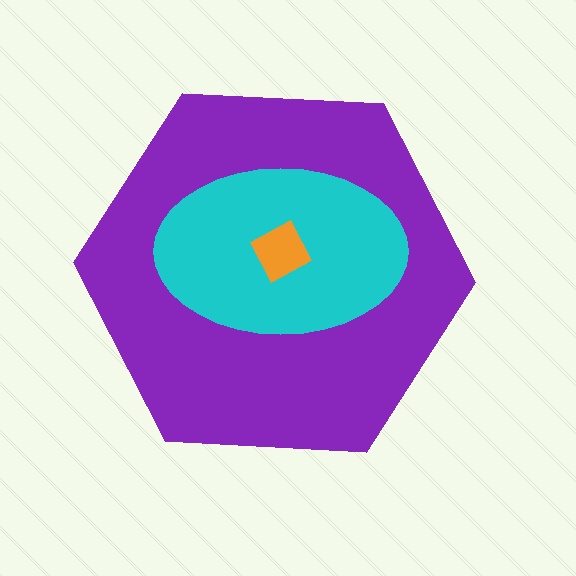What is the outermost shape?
The purple hexagon.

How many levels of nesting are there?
3.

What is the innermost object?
The orange diamond.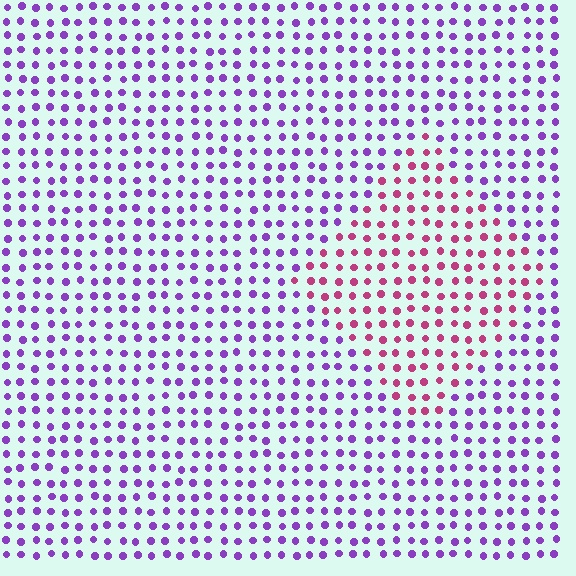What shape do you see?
I see a diamond.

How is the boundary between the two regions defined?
The boundary is defined purely by a slight shift in hue (about 53 degrees). Spacing, size, and orientation are identical on both sides.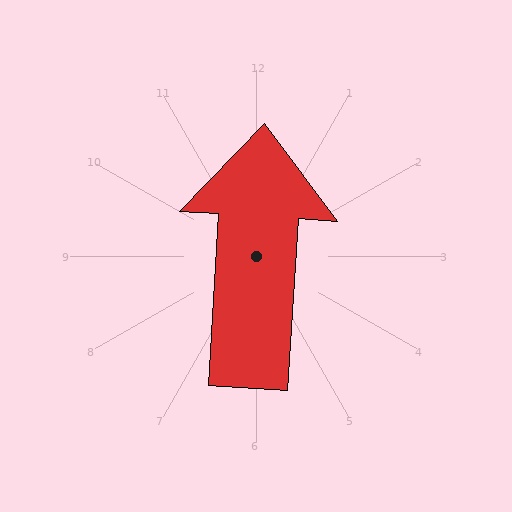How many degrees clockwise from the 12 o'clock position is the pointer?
Approximately 4 degrees.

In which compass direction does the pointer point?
North.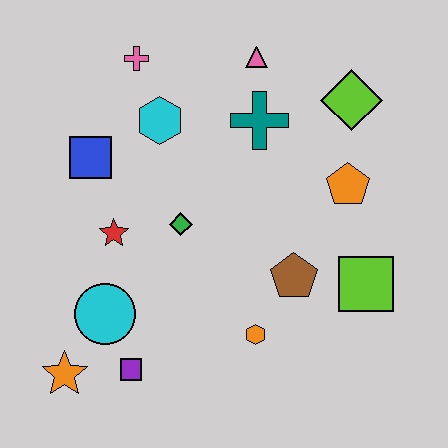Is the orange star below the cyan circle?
Yes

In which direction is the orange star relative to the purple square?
The orange star is to the left of the purple square.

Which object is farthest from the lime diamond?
The orange star is farthest from the lime diamond.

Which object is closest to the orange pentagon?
The lime diamond is closest to the orange pentagon.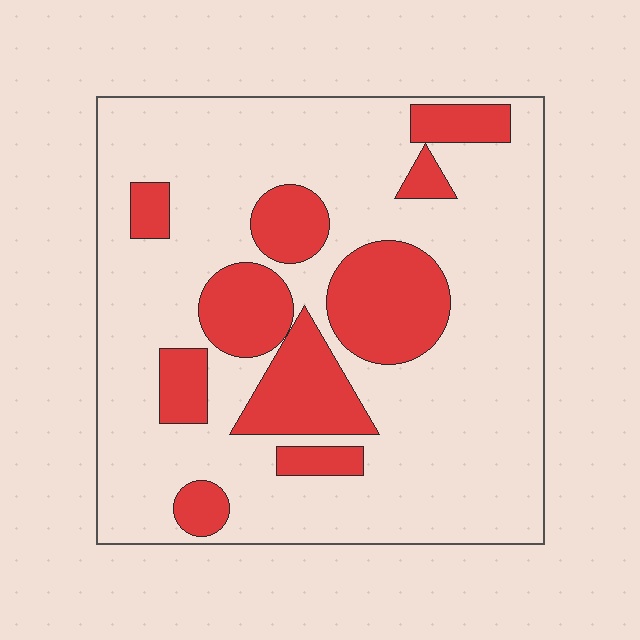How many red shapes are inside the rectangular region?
10.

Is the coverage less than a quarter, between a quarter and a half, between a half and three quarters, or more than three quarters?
Between a quarter and a half.